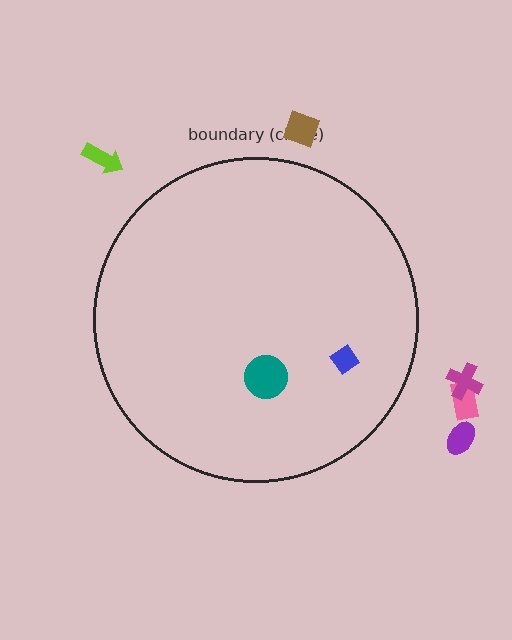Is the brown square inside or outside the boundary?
Outside.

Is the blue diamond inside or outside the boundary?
Inside.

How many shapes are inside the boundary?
2 inside, 5 outside.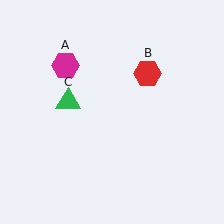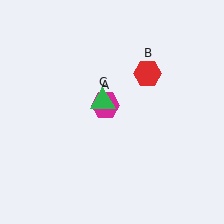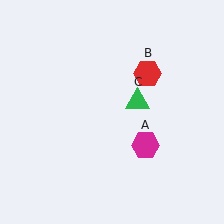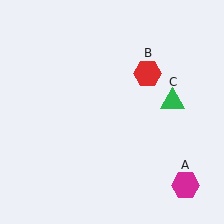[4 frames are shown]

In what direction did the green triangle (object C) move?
The green triangle (object C) moved right.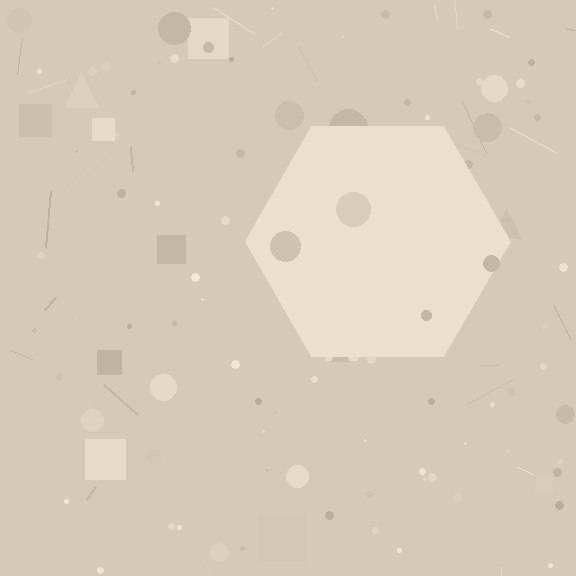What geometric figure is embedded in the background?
A hexagon is embedded in the background.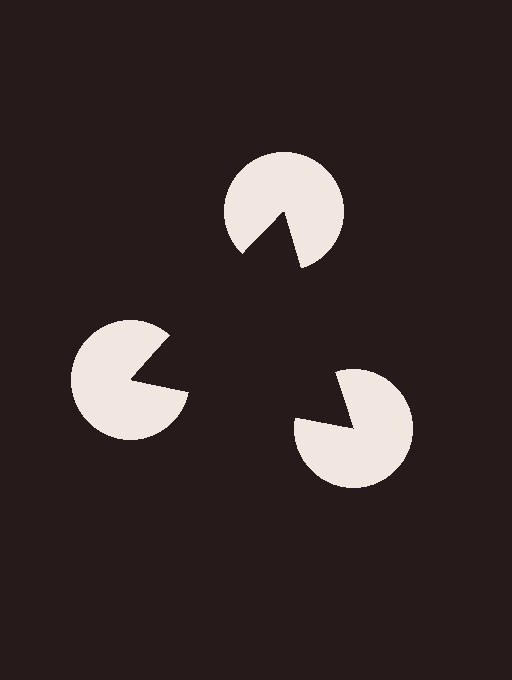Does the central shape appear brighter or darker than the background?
It typically appears slightly darker than the background, even though no actual brightness change is drawn.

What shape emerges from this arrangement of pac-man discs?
An illusory triangle — its edges are inferred from the aligned wedge cuts in the pac-man discs, not physically drawn.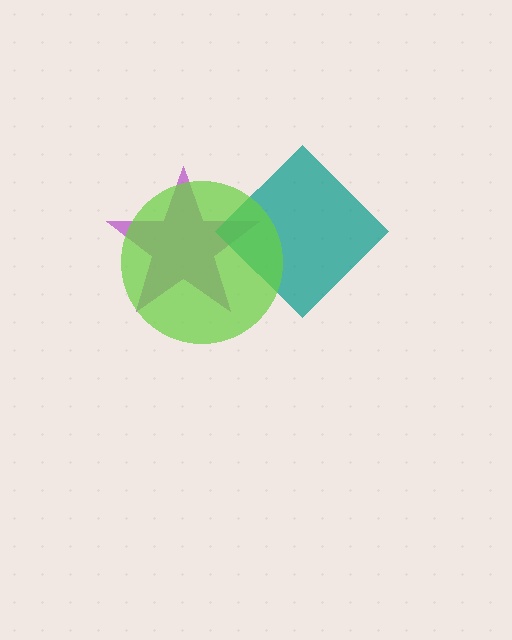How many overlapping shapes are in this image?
There are 3 overlapping shapes in the image.